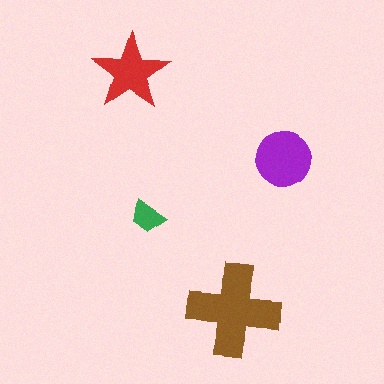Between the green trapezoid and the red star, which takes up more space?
The red star.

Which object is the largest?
The brown cross.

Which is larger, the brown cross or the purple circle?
The brown cross.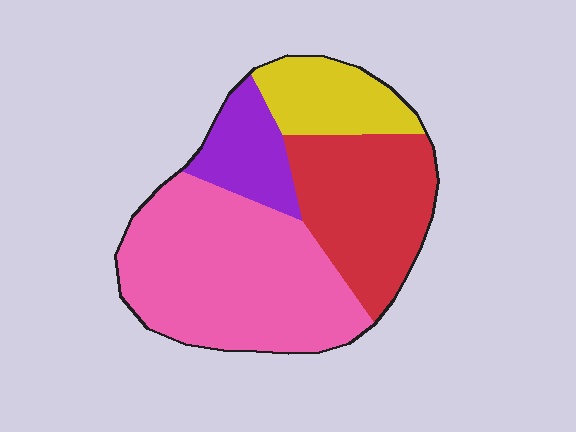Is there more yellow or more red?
Red.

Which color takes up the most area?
Pink, at roughly 45%.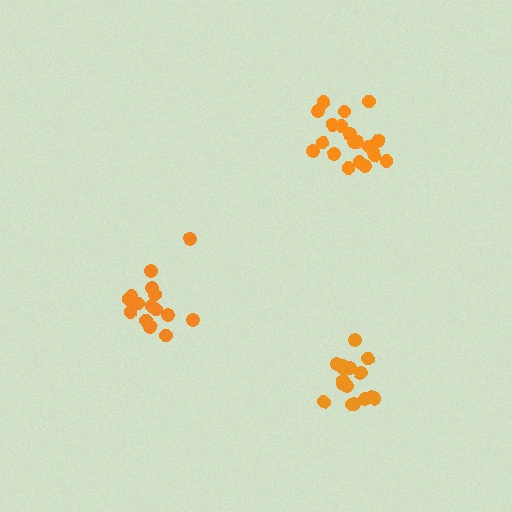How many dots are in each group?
Group 1: 20 dots, Group 2: 15 dots, Group 3: 17 dots (52 total).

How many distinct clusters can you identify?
There are 3 distinct clusters.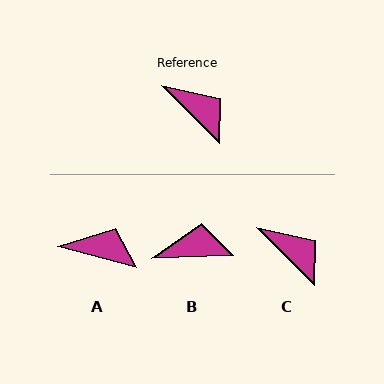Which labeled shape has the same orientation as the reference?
C.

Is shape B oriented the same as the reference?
No, it is off by about 47 degrees.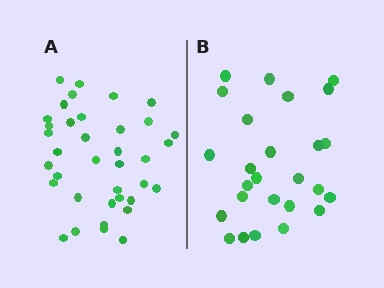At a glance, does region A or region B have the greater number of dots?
Region A (the left region) has more dots.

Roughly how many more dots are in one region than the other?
Region A has roughly 12 or so more dots than region B.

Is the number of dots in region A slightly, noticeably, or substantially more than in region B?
Region A has noticeably more, but not dramatically so. The ratio is roughly 1.4 to 1.